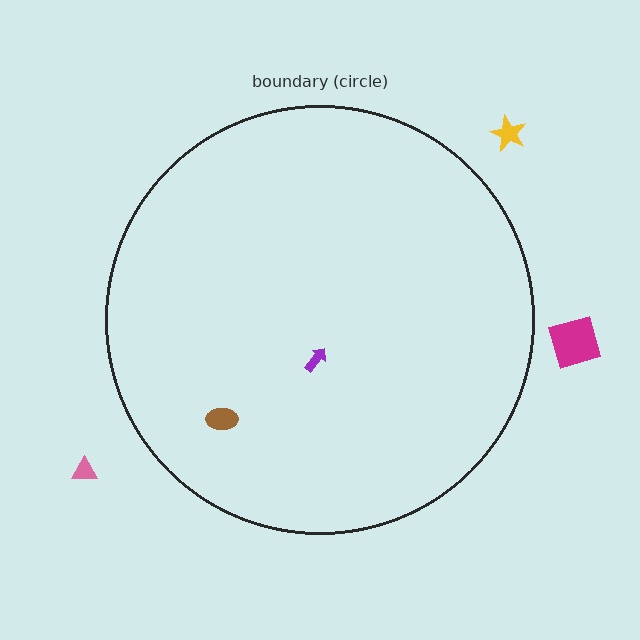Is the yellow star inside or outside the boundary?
Outside.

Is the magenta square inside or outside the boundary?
Outside.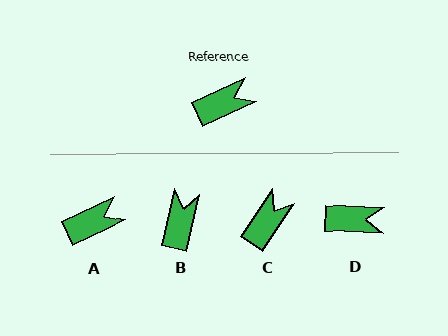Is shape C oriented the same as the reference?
No, it is off by about 31 degrees.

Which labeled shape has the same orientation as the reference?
A.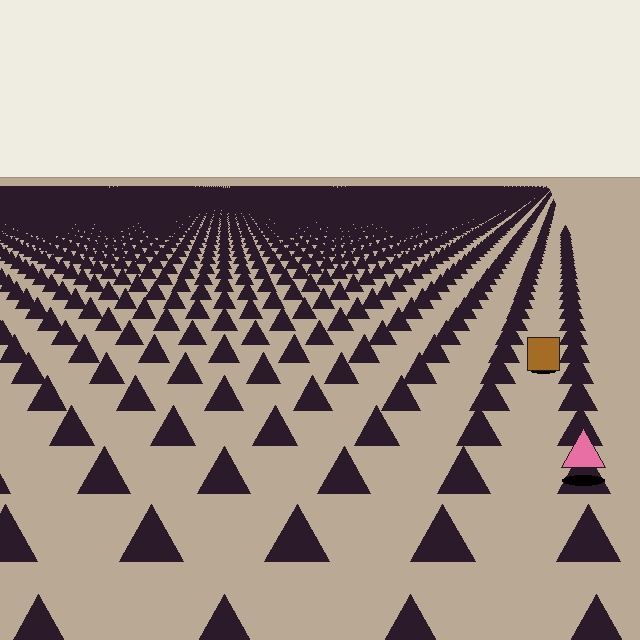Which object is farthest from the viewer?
The brown square is farthest from the viewer. It appears smaller and the ground texture around it is denser.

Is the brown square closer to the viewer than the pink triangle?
No. The pink triangle is closer — you can tell from the texture gradient: the ground texture is coarser near it.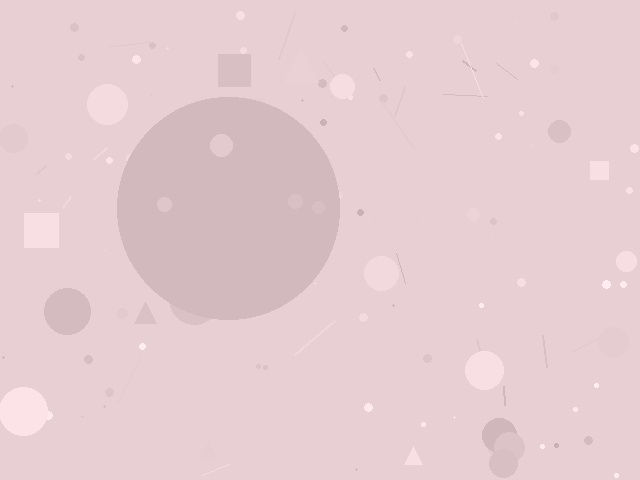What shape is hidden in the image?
A circle is hidden in the image.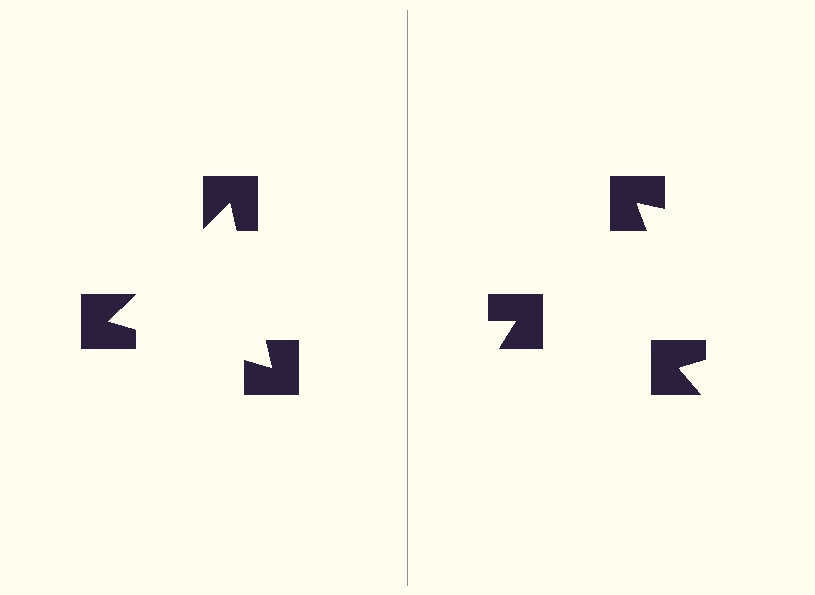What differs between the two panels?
The notched squares are positioned identically on both sides; only the wedge orientations differ. On the left they align to a triangle; on the right they are misaligned.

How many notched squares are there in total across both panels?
6 — 3 on each side.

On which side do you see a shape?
An illusory triangle appears on the left side. On the right side the wedge cuts are rotated, so no coherent shape forms.